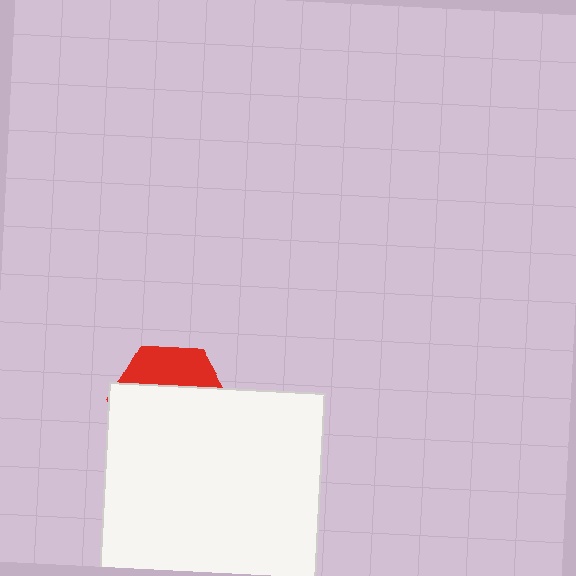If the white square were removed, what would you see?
You would see the complete red hexagon.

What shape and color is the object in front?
The object in front is a white square.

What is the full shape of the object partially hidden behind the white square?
The partially hidden object is a red hexagon.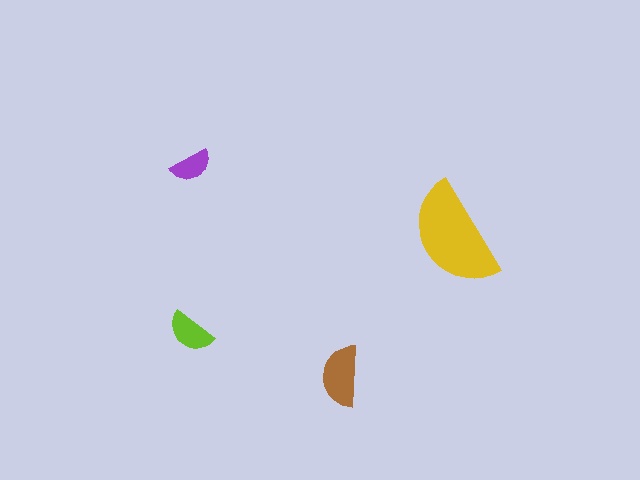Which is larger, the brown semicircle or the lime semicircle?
The brown one.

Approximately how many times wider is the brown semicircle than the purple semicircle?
About 1.5 times wider.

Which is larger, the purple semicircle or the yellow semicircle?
The yellow one.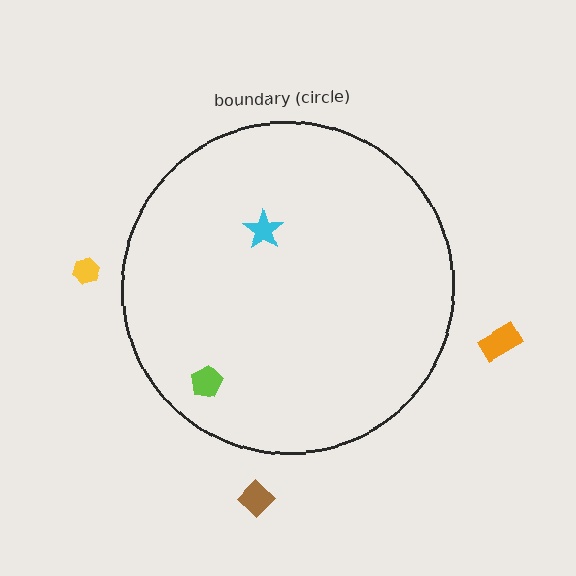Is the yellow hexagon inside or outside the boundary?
Outside.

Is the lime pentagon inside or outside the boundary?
Inside.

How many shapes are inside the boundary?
2 inside, 3 outside.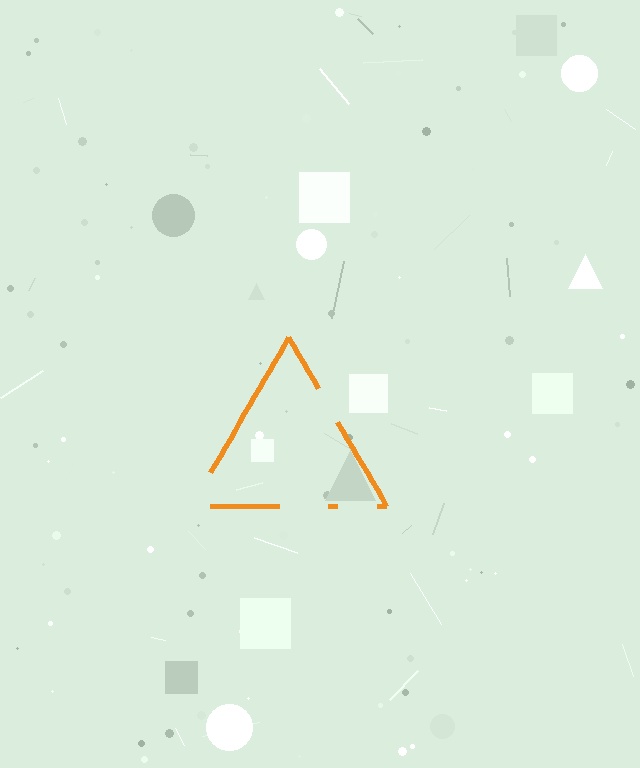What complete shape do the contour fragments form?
The contour fragments form a triangle.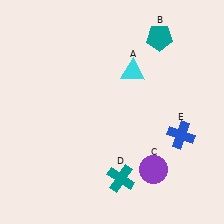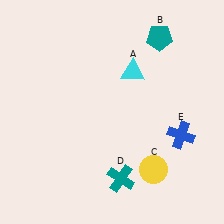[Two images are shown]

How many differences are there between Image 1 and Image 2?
There is 1 difference between the two images.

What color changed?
The circle (C) changed from purple in Image 1 to yellow in Image 2.